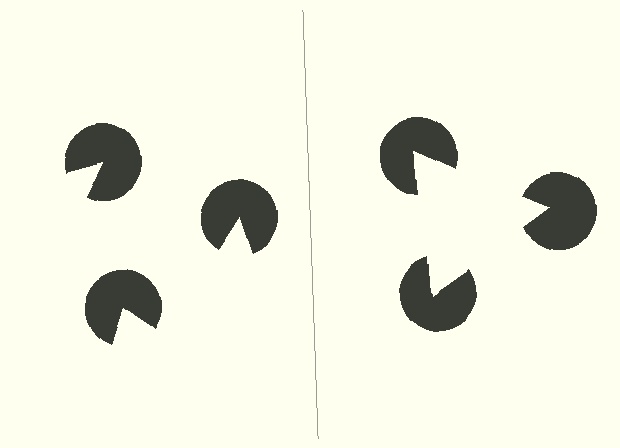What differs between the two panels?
The pac-man discs are positioned identically on both sides; only the wedge orientations differ. On the right they align to a triangle; on the left they are misaligned.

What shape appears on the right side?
An illusory triangle.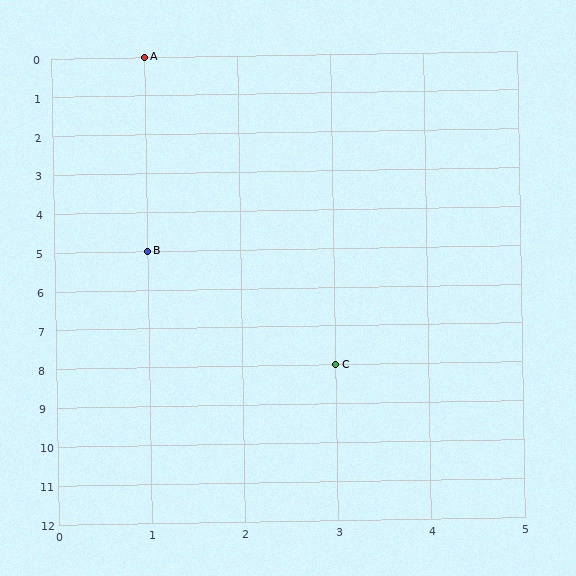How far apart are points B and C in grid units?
Points B and C are 2 columns and 3 rows apart (about 3.6 grid units diagonally).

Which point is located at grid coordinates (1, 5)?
Point B is at (1, 5).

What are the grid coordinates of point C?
Point C is at grid coordinates (3, 8).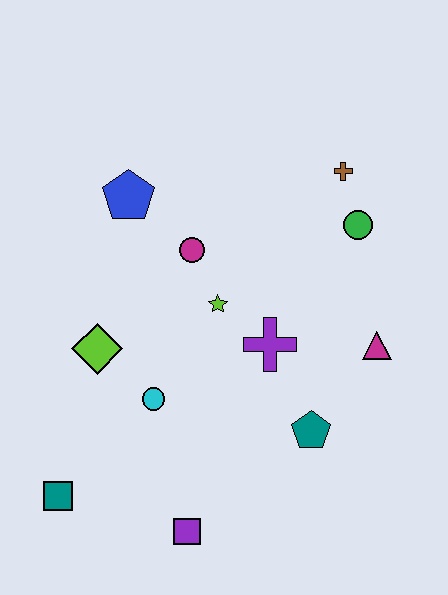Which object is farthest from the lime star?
The teal square is farthest from the lime star.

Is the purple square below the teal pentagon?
Yes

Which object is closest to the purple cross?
The lime star is closest to the purple cross.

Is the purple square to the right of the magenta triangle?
No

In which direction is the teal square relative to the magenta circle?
The teal square is below the magenta circle.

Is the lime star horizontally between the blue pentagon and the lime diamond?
No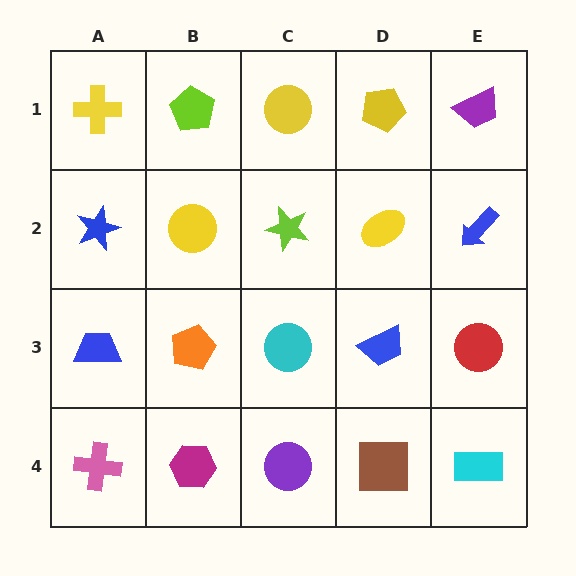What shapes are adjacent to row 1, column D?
A yellow ellipse (row 2, column D), a yellow circle (row 1, column C), a purple trapezoid (row 1, column E).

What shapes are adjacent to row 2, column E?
A purple trapezoid (row 1, column E), a red circle (row 3, column E), a yellow ellipse (row 2, column D).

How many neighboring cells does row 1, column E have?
2.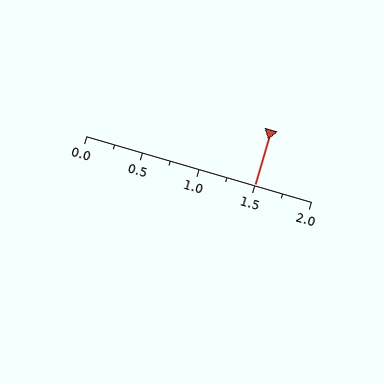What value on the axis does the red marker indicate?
The marker indicates approximately 1.5.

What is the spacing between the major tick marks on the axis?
The major ticks are spaced 0.5 apart.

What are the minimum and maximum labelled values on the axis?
The axis runs from 0.0 to 2.0.